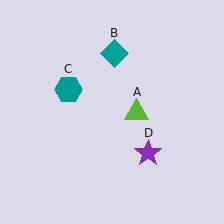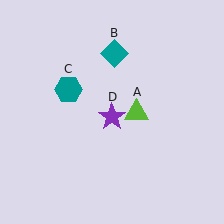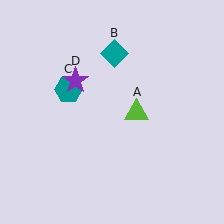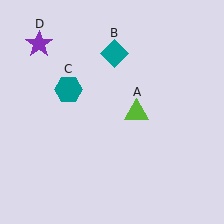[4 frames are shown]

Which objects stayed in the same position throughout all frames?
Lime triangle (object A) and teal diamond (object B) and teal hexagon (object C) remained stationary.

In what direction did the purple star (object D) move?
The purple star (object D) moved up and to the left.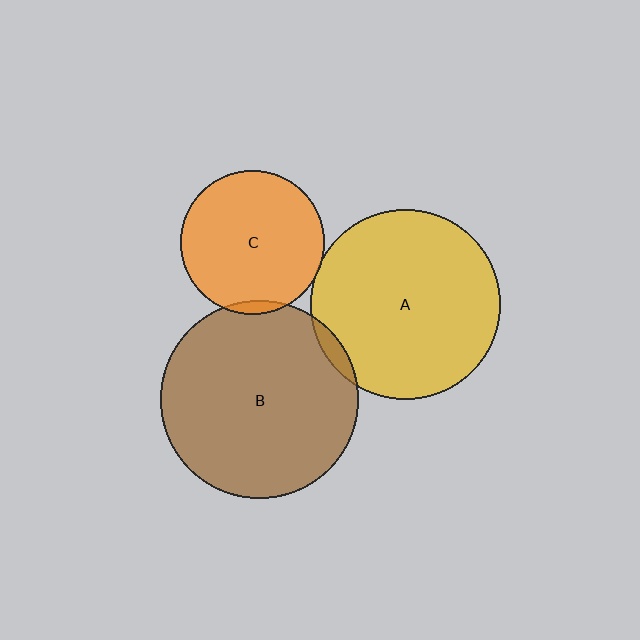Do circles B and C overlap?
Yes.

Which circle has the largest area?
Circle B (brown).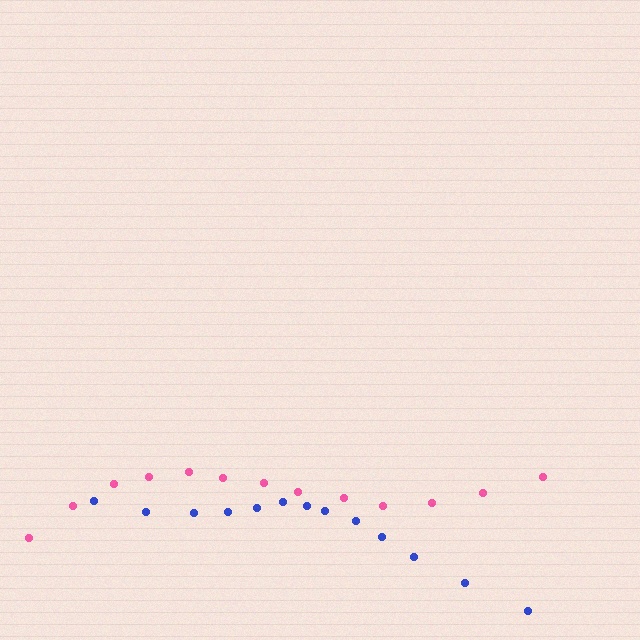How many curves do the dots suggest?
There are 2 distinct paths.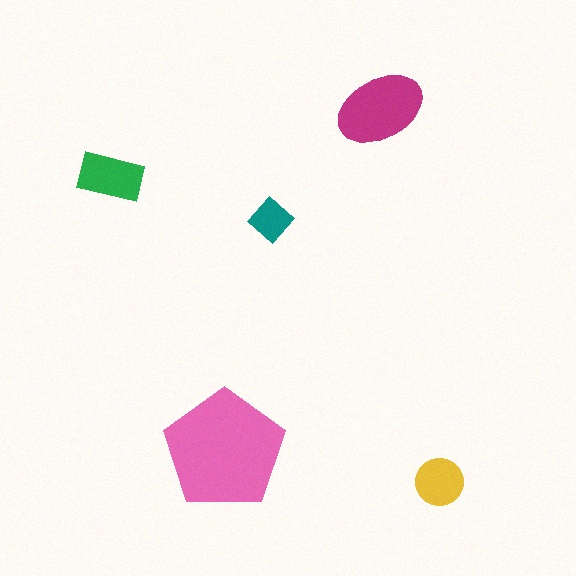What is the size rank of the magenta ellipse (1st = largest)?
2nd.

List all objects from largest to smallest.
The pink pentagon, the magenta ellipse, the green rectangle, the yellow circle, the teal diamond.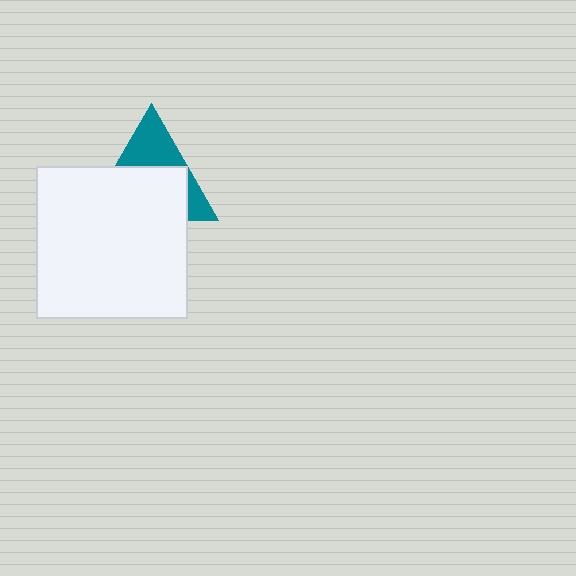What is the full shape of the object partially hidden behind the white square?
The partially hidden object is a teal triangle.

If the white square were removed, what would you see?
You would see the complete teal triangle.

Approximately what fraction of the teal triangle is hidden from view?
Roughly 61% of the teal triangle is hidden behind the white square.